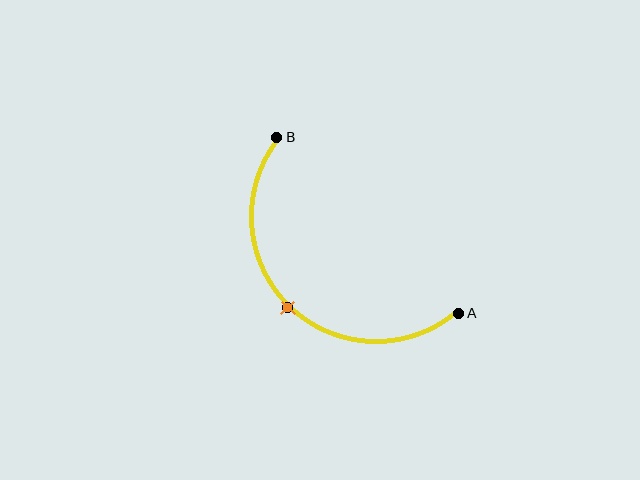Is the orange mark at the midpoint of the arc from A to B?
Yes. The orange mark lies on the arc at equal arc-length from both A and B — it is the arc midpoint.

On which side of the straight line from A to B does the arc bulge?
The arc bulges below and to the left of the straight line connecting A and B.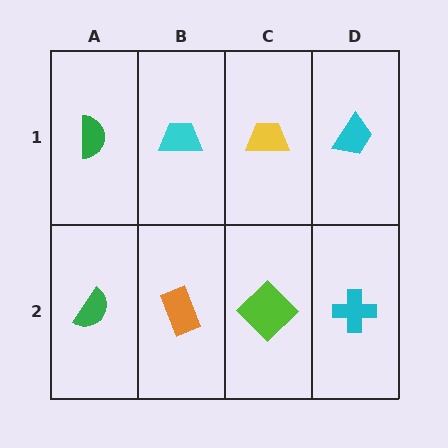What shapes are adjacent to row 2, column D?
A cyan trapezoid (row 1, column D), a lime diamond (row 2, column C).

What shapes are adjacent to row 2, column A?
A green semicircle (row 1, column A), an orange rectangle (row 2, column B).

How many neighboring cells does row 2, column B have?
3.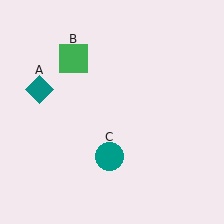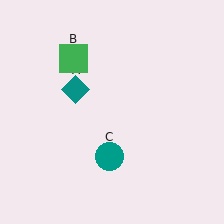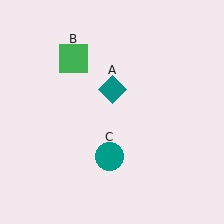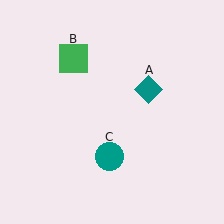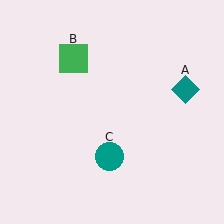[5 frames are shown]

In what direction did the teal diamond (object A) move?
The teal diamond (object A) moved right.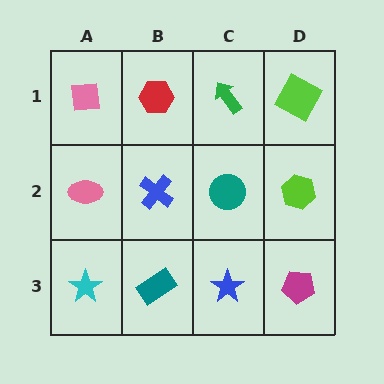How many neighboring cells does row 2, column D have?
3.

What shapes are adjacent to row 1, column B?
A blue cross (row 2, column B), a pink square (row 1, column A), a green arrow (row 1, column C).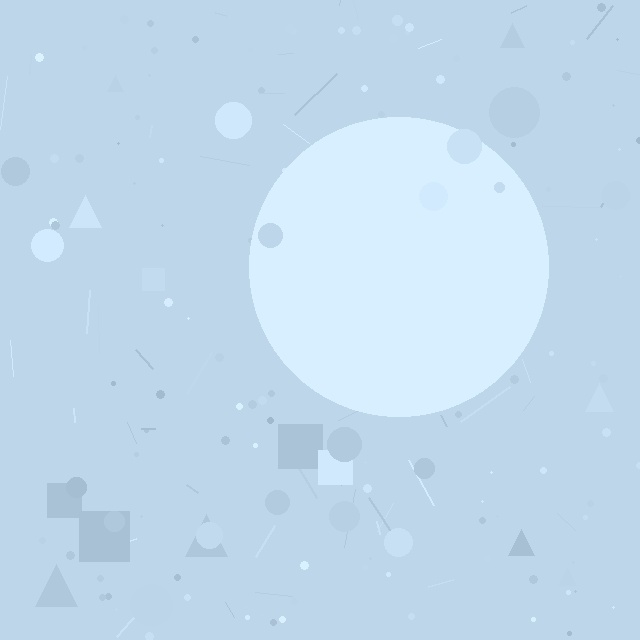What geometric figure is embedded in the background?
A circle is embedded in the background.